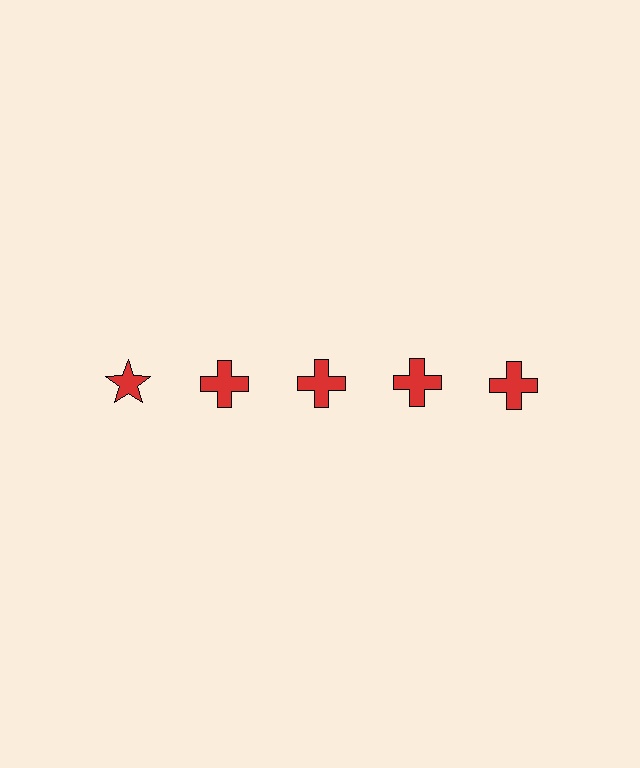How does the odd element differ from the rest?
It has a different shape: star instead of cross.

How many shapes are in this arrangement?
There are 5 shapes arranged in a grid pattern.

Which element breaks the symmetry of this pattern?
The red star in the top row, leftmost column breaks the symmetry. All other shapes are red crosses.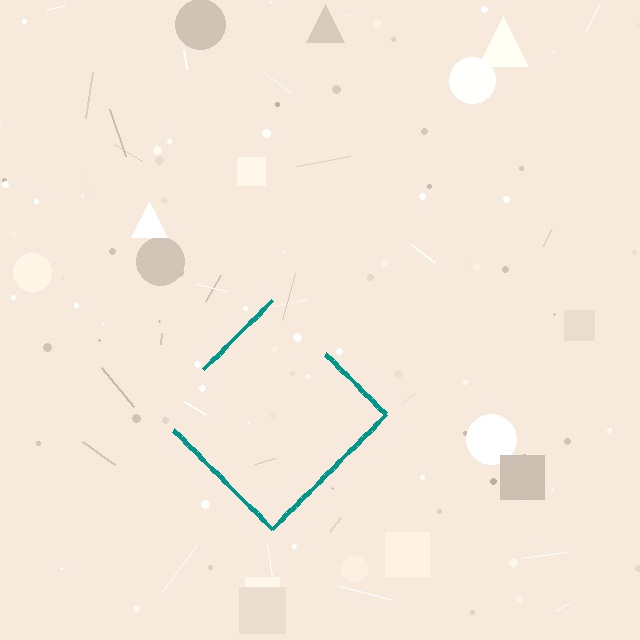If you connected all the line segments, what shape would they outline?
They would outline a diamond.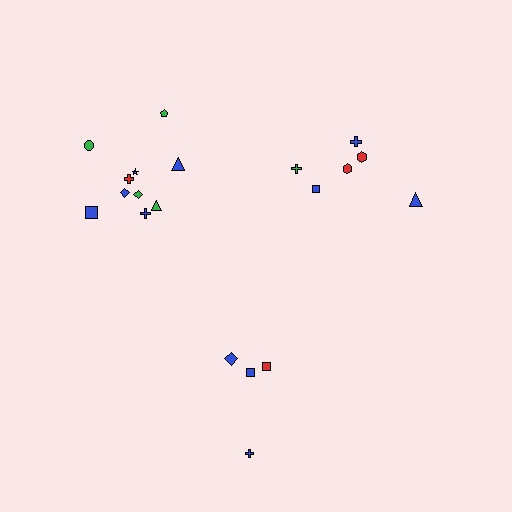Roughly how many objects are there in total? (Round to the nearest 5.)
Roughly 20 objects in total.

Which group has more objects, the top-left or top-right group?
The top-left group.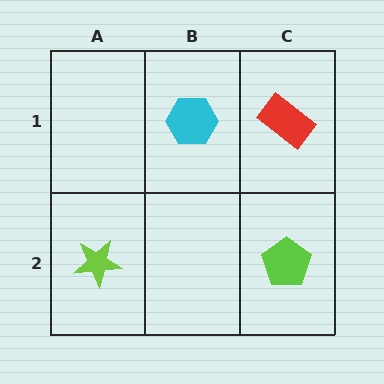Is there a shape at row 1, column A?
No, that cell is empty.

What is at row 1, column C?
A red rectangle.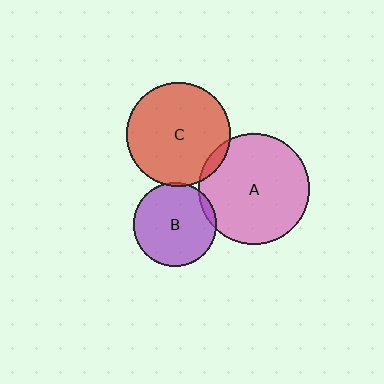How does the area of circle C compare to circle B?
Approximately 1.5 times.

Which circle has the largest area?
Circle A (pink).